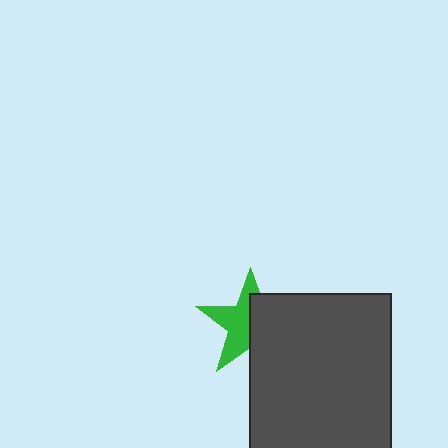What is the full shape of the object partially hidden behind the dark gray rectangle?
The partially hidden object is a green star.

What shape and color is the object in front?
The object in front is a dark gray rectangle.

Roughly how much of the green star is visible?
About half of it is visible (roughly 52%).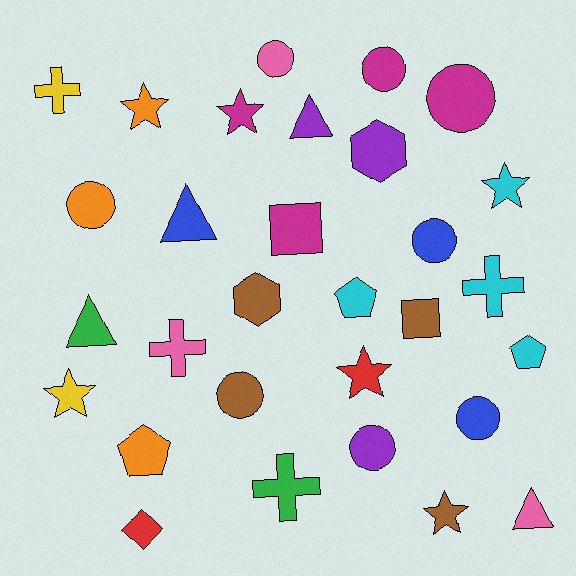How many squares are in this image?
There are 2 squares.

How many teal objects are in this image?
There are no teal objects.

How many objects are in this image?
There are 30 objects.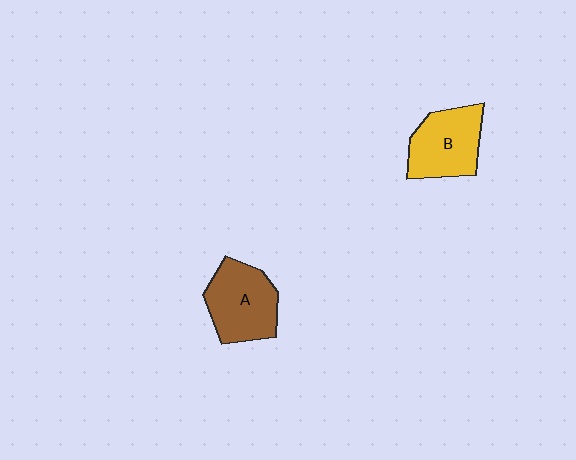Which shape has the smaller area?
Shape B (yellow).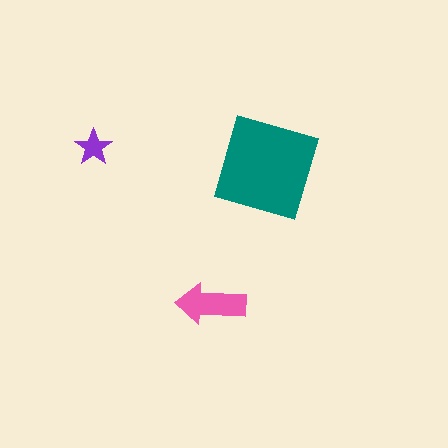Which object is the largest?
The teal square.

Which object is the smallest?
The purple star.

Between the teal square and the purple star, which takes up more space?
The teal square.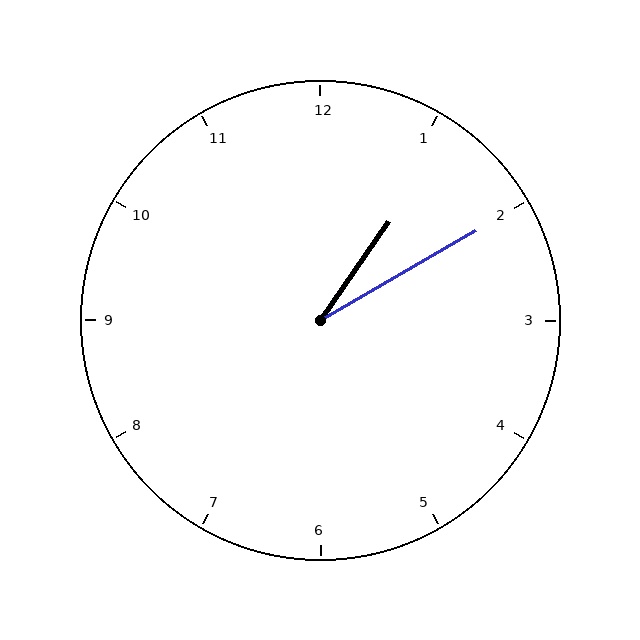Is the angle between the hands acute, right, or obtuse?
It is acute.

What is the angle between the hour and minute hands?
Approximately 25 degrees.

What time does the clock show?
1:10.